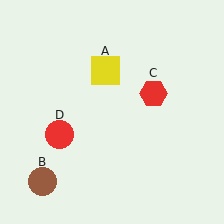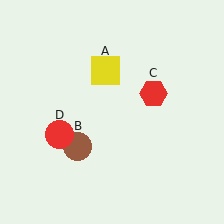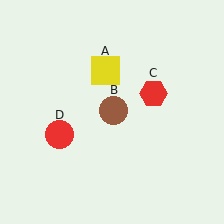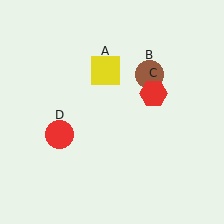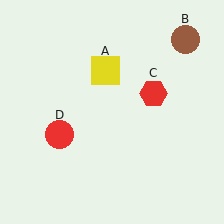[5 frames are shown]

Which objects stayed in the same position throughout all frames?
Yellow square (object A) and red hexagon (object C) and red circle (object D) remained stationary.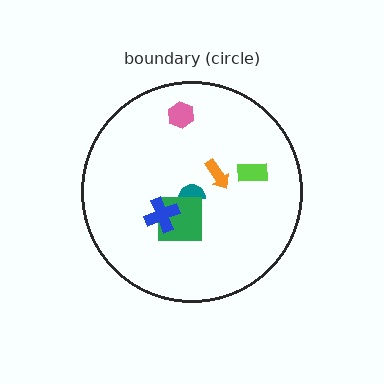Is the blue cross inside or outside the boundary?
Inside.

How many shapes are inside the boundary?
6 inside, 0 outside.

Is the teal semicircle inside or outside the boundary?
Inside.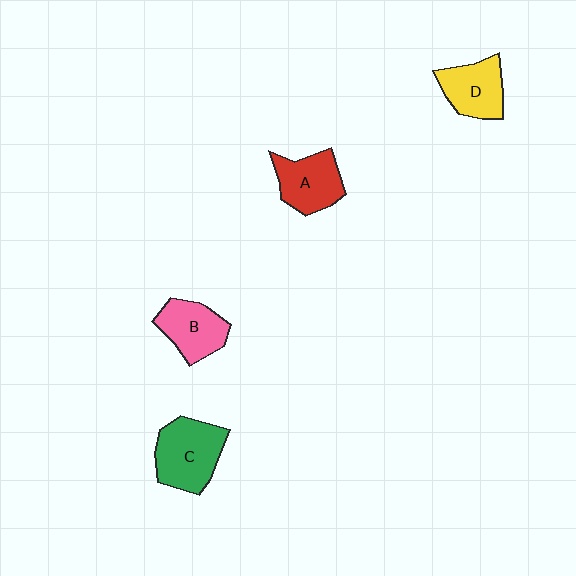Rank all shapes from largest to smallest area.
From largest to smallest: C (green), A (red), D (yellow), B (pink).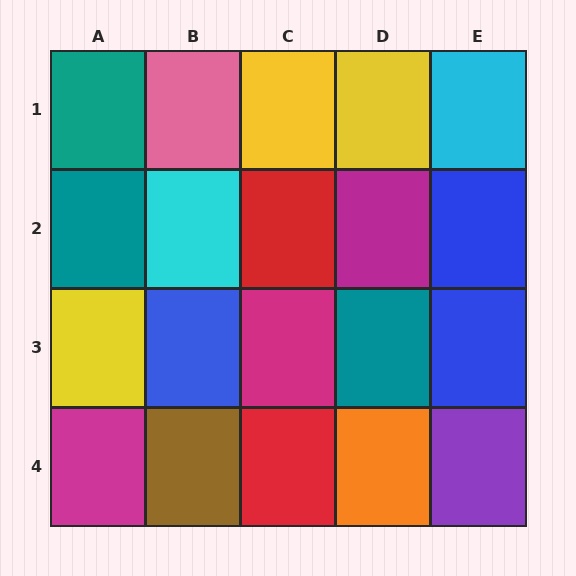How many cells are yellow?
3 cells are yellow.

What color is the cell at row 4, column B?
Brown.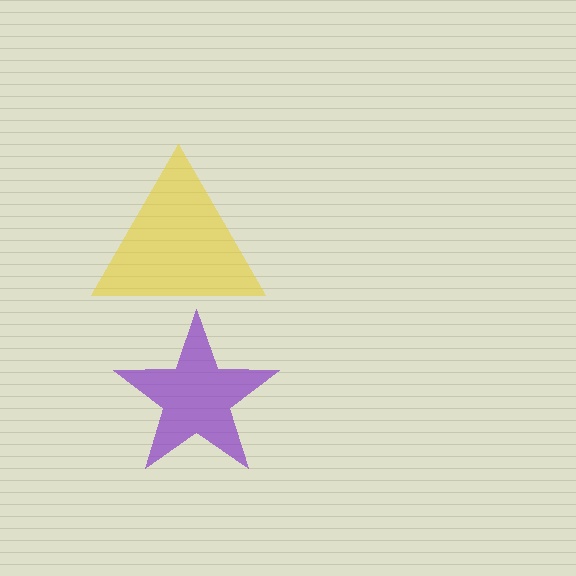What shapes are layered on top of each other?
The layered shapes are: a purple star, a yellow triangle.